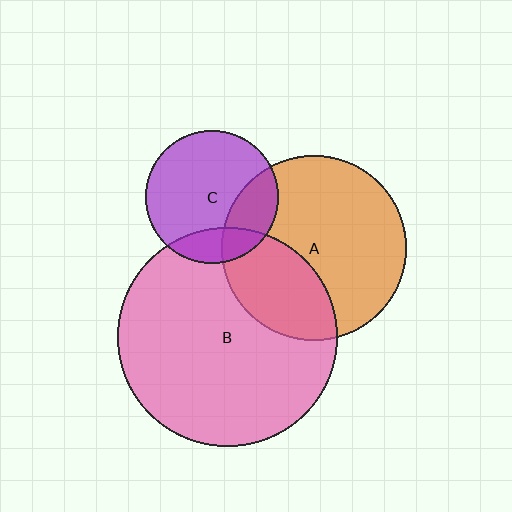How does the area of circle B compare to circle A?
Approximately 1.4 times.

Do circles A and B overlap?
Yes.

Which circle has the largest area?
Circle B (pink).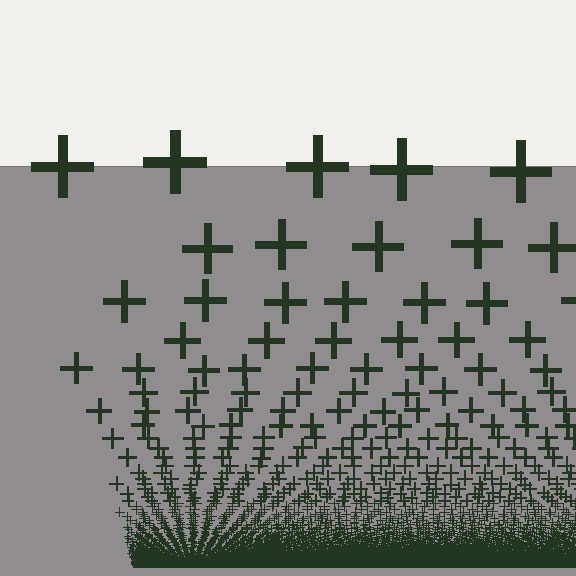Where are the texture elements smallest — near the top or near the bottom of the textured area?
Near the bottom.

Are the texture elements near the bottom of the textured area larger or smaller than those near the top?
Smaller. The gradient is inverted — elements near the bottom are smaller and denser.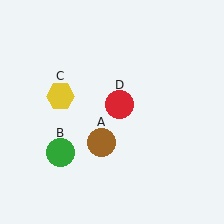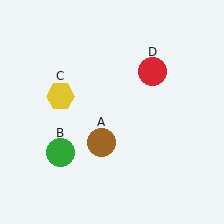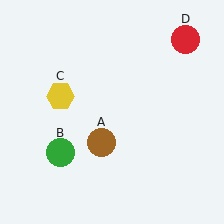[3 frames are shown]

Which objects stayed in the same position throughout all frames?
Brown circle (object A) and green circle (object B) and yellow hexagon (object C) remained stationary.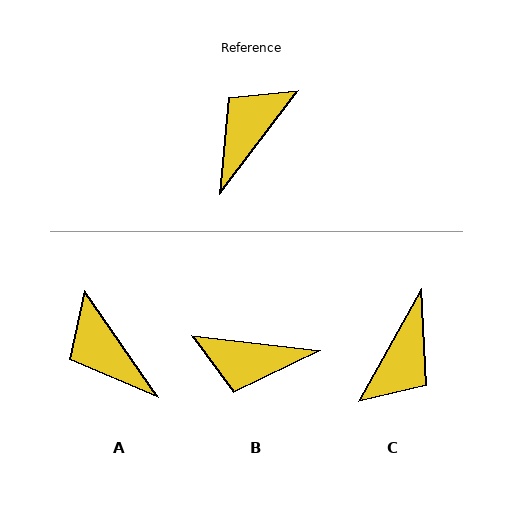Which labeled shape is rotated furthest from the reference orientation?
C, about 172 degrees away.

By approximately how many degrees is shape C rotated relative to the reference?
Approximately 172 degrees clockwise.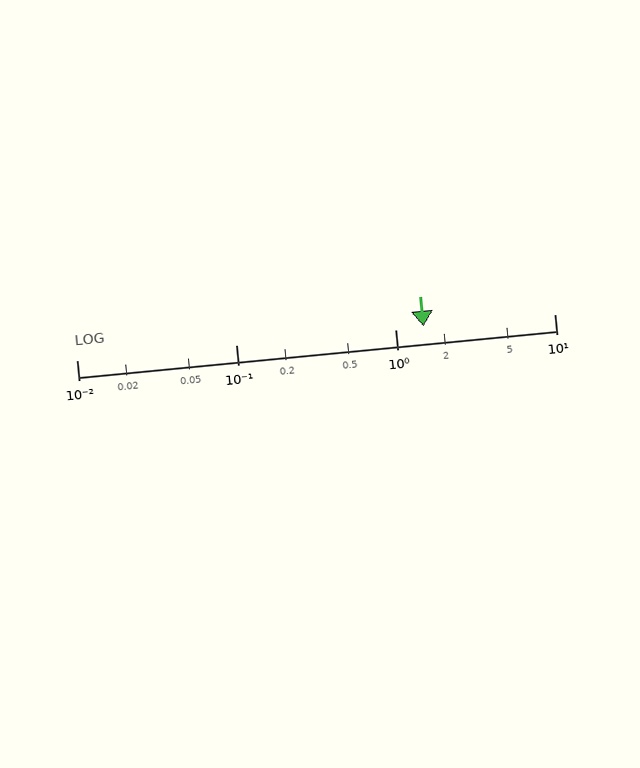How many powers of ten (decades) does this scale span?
The scale spans 3 decades, from 0.01 to 10.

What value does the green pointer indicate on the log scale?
The pointer indicates approximately 1.5.